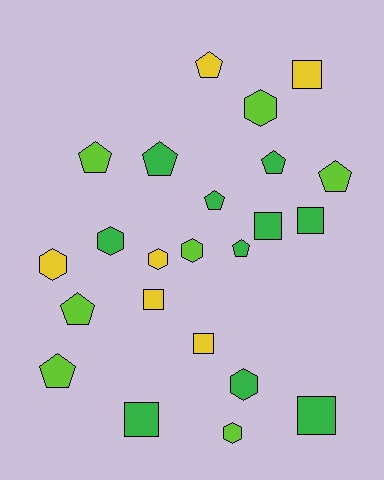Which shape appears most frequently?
Pentagon, with 9 objects.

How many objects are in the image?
There are 23 objects.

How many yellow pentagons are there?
There is 1 yellow pentagon.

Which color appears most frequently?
Green, with 10 objects.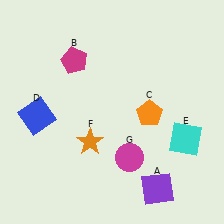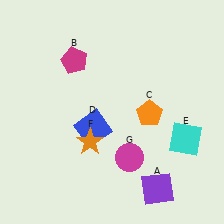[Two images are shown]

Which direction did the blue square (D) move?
The blue square (D) moved right.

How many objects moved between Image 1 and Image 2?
1 object moved between the two images.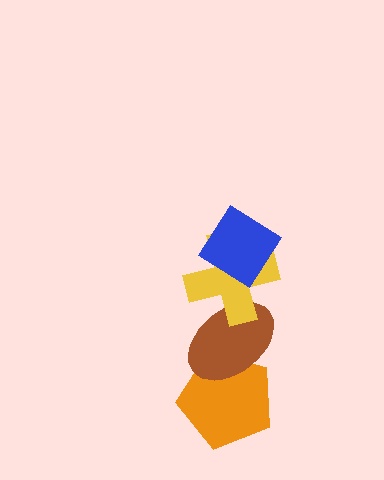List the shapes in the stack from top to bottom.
From top to bottom: the blue diamond, the yellow cross, the brown ellipse, the orange pentagon.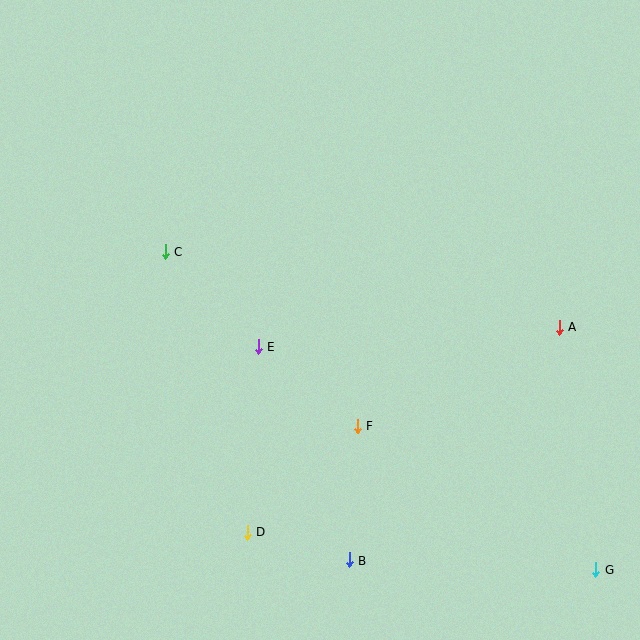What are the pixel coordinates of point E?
Point E is at (258, 347).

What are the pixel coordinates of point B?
Point B is at (349, 560).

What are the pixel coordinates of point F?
Point F is at (357, 426).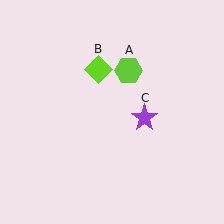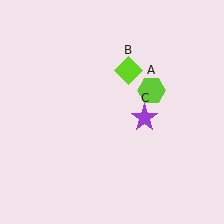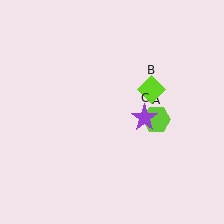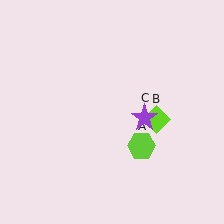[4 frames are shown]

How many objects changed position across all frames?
2 objects changed position: lime hexagon (object A), lime diamond (object B).